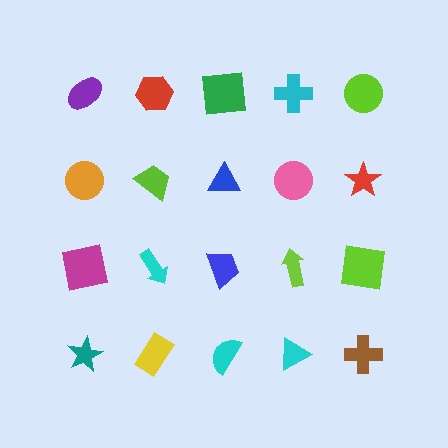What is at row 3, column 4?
A lime arrow.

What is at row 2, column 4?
A pink circle.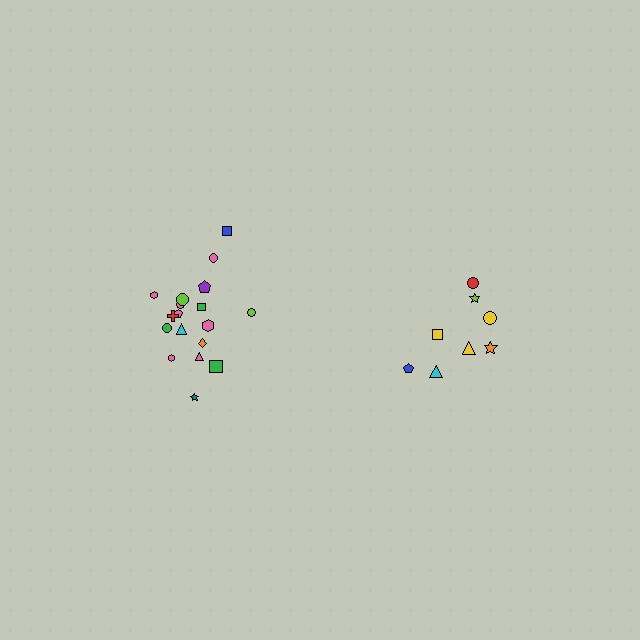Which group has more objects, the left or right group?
The left group.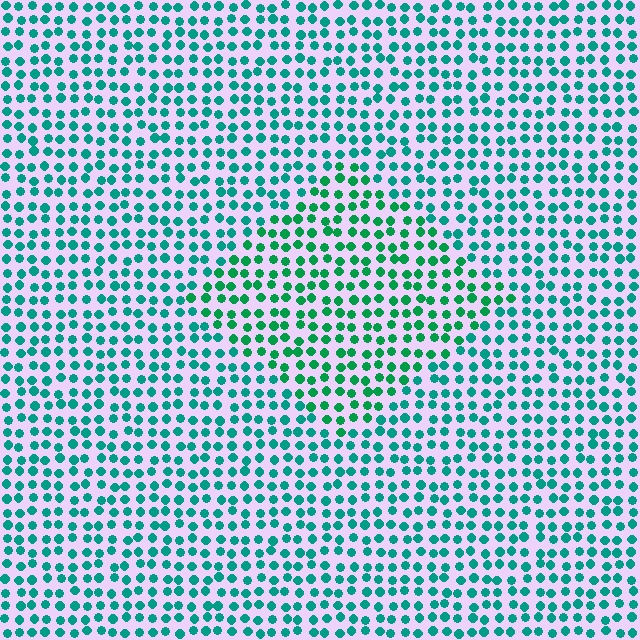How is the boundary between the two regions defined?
The boundary is defined purely by a slight shift in hue (about 24 degrees). Spacing, size, and orientation are identical on both sides.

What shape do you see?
I see a diamond.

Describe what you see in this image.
The image is filled with small teal elements in a uniform arrangement. A diamond-shaped region is visible where the elements are tinted to a slightly different hue, forming a subtle color boundary.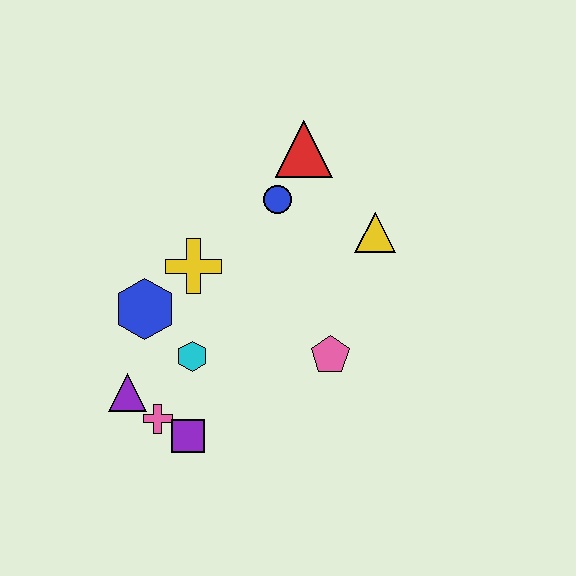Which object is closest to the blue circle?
The red triangle is closest to the blue circle.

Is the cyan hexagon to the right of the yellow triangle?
No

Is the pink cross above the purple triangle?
No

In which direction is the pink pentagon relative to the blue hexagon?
The pink pentagon is to the right of the blue hexagon.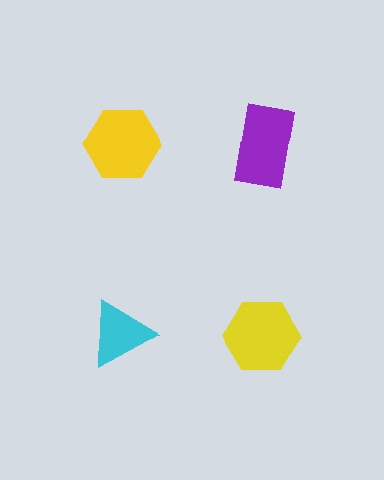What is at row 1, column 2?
A purple rectangle.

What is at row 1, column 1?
A yellow hexagon.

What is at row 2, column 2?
A yellow hexagon.